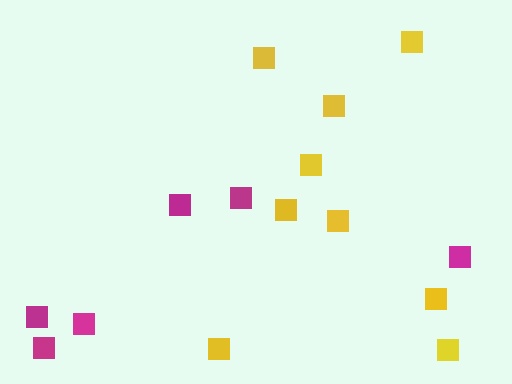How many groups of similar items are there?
There are 2 groups: one group of yellow squares (9) and one group of magenta squares (6).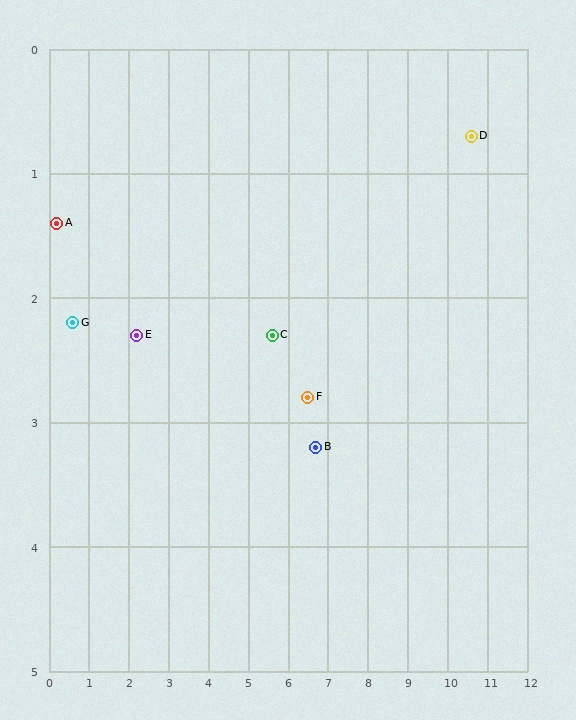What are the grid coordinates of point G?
Point G is at approximately (0.6, 2.2).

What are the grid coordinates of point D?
Point D is at approximately (10.6, 0.7).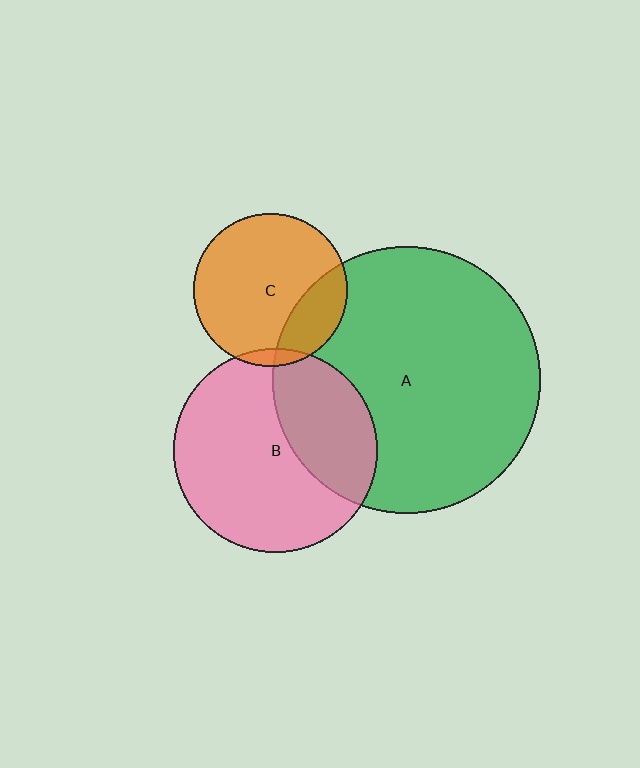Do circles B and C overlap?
Yes.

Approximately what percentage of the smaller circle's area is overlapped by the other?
Approximately 5%.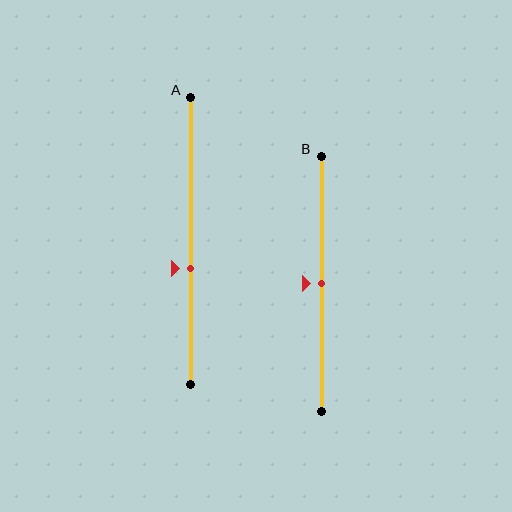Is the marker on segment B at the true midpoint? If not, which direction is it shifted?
Yes, the marker on segment B is at the true midpoint.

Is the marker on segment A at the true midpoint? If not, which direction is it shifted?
No, the marker on segment A is shifted downward by about 10% of the segment length.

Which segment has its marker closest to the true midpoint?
Segment B has its marker closest to the true midpoint.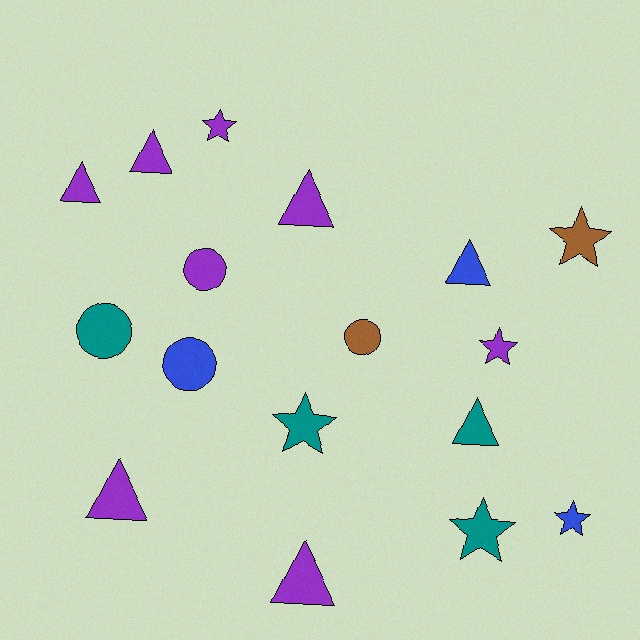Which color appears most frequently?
Purple, with 8 objects.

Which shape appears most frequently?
Triangle, with 7 objects.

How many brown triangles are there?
There are no brown triangles.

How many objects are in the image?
There are 17 objects.